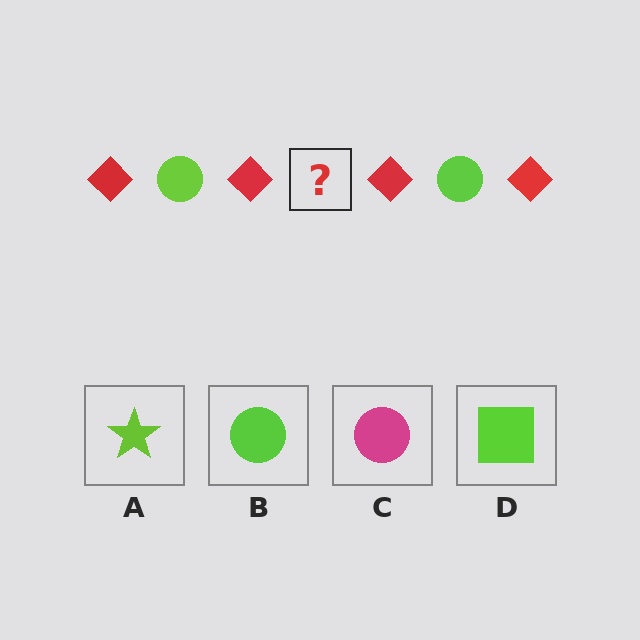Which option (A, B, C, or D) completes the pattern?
B.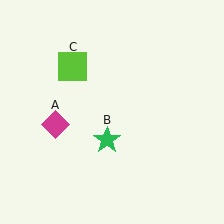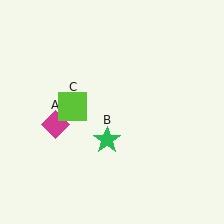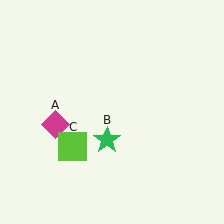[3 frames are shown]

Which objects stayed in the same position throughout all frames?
Magenta diamond (object A) and green star (object B) remained stationary.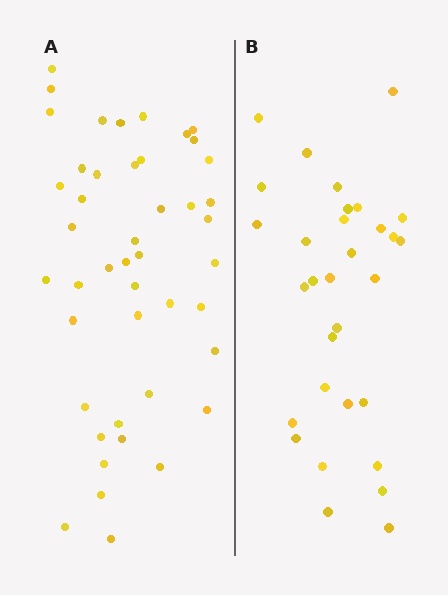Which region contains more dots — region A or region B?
Region A (the left region) has more dots.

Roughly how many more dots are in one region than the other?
Region A has approximately 15 more dots than region B.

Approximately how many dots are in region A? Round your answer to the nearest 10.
About 40 dots. (The exact count is 45, which rounds to 40.)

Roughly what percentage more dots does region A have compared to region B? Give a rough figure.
About 45% more.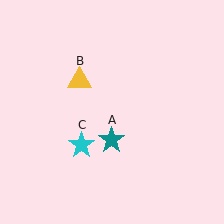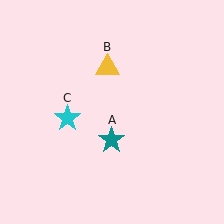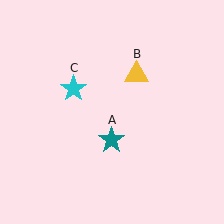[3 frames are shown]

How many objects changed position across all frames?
2 objects changed position: yellow triangle (object B), cyan star (object C).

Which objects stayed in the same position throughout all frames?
Teal star (object A) remained stationary.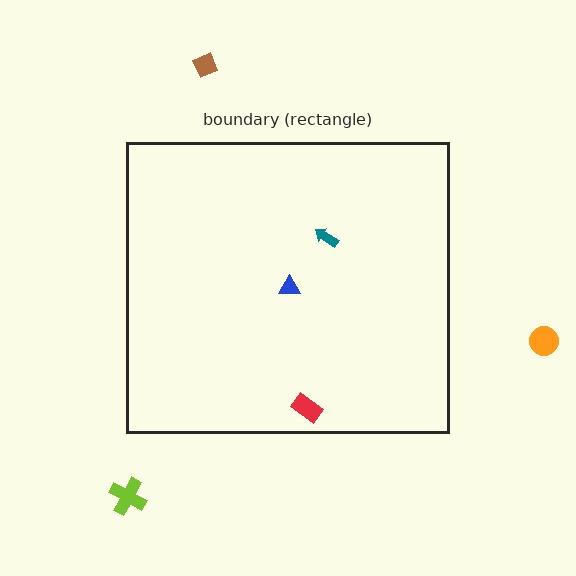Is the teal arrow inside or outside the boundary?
Inside.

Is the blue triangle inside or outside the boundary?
Inside.